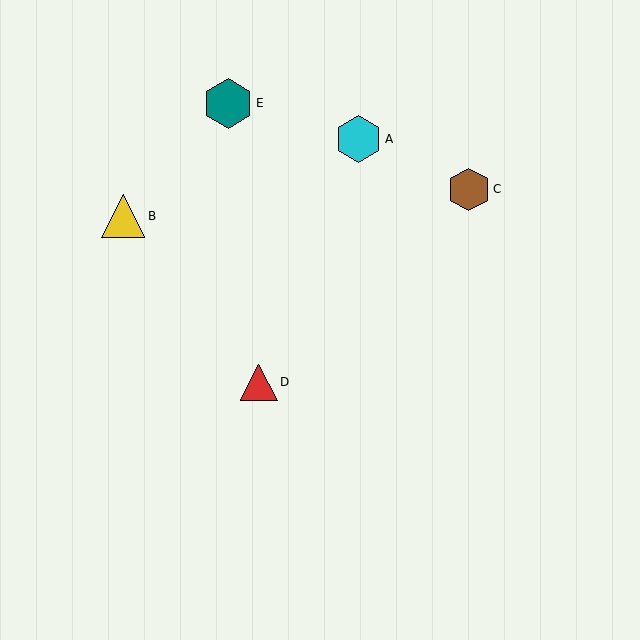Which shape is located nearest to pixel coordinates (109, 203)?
The yellow triangle (labeled B) at (123, 216) is nearest to that location.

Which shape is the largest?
The teal hexagon (labeled E) is the largest.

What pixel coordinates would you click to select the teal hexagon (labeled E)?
Click at (228, 103) to select the teal hexagon E.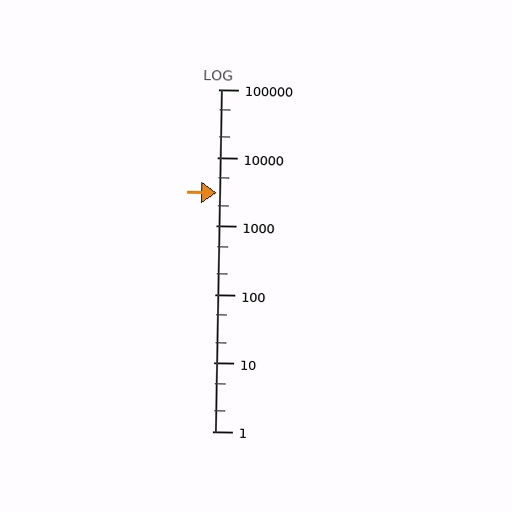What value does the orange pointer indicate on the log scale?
The pointer indicates approximately 3100.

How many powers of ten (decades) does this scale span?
The scale spans 5 decades, from 1 to 100000.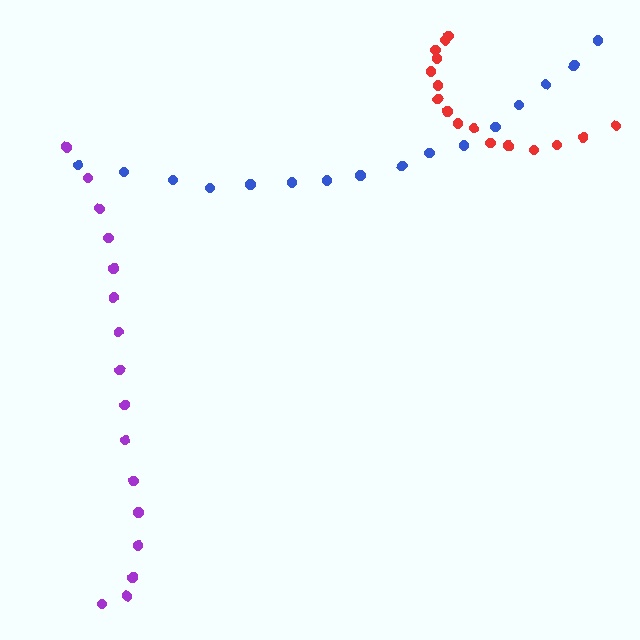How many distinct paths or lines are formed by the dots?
There are 3 distinct paths.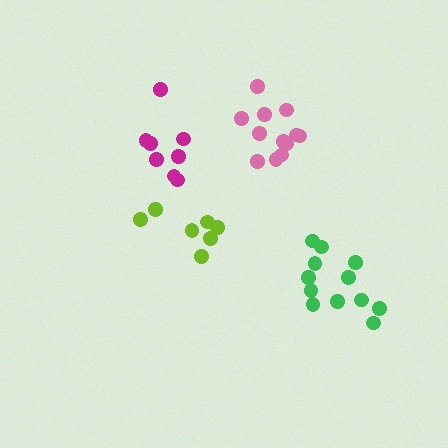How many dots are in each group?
Group 1: 12 dots, Group 2: 7 dots, Group 3: 12 dots, Group 4: 9 dots (40 total).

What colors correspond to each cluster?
The clusters are colored: pink, lime, green, magenta.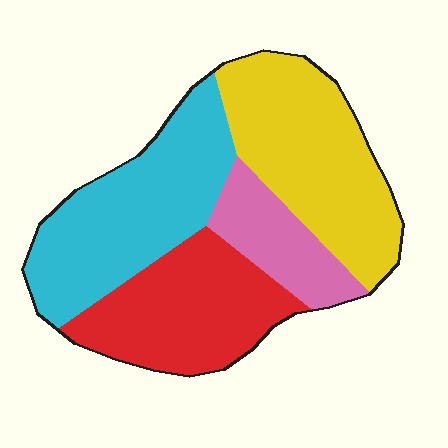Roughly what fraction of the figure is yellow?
Yellow takes up between a sixth and a third of the figure.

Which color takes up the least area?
Pink, at roughly 15%.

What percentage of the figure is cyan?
Cyan covers about 30% of the figure.